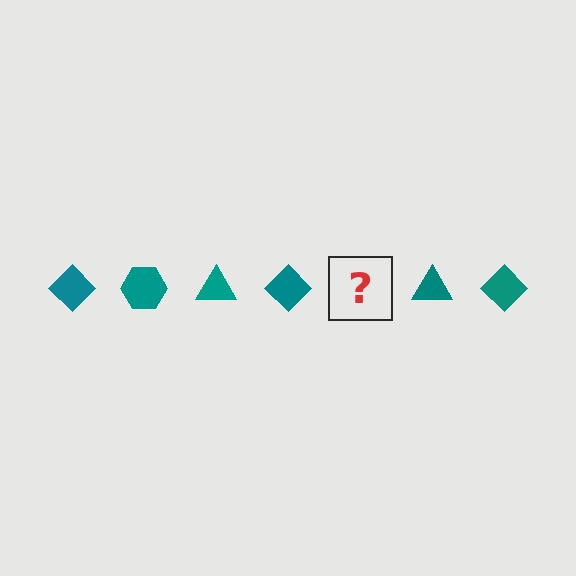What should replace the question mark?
The question mark should be replaced with a teal hexagon.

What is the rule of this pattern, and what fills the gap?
The rule is that the pattern cycles through diamond, hexagon, triangle shapes in teal. The gap should be filled with a teal hexagon.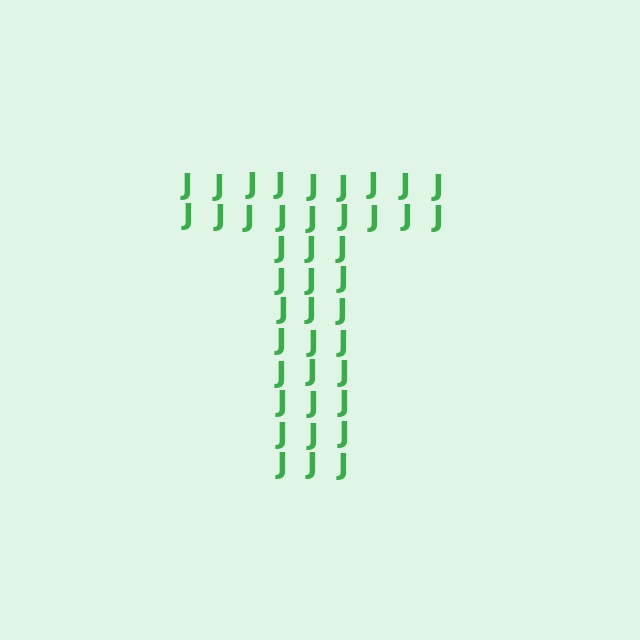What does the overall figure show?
The overall figure shows the letter T.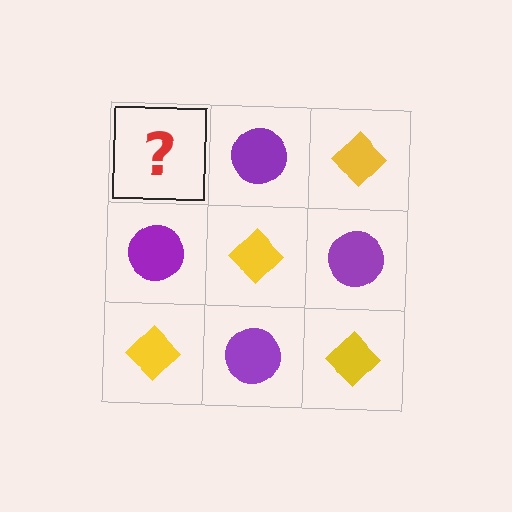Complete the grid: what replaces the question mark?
The question mark should be replaced with a yellow diamond.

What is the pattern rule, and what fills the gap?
The rule is that it alternates yellow diamond and purple circle in a checkerboard pattern. The gap should be filled with a yellow diamond.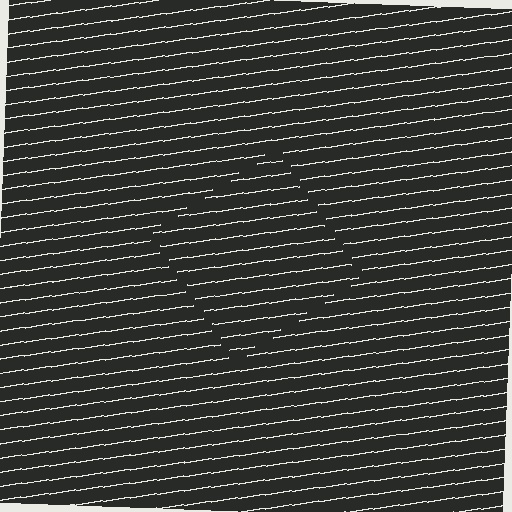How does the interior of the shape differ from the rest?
The interior of the shape contains the same grating, shifted by half a period — the contour is defined by the phase discontinuity where line-ends from the inner and outer gratings abut.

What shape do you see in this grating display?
An illusory square. The interior of the shape contains the same grating, shifted by half a period — the contour is defined by the phase discontinuity where line-ends from the inner and outer gratings abut.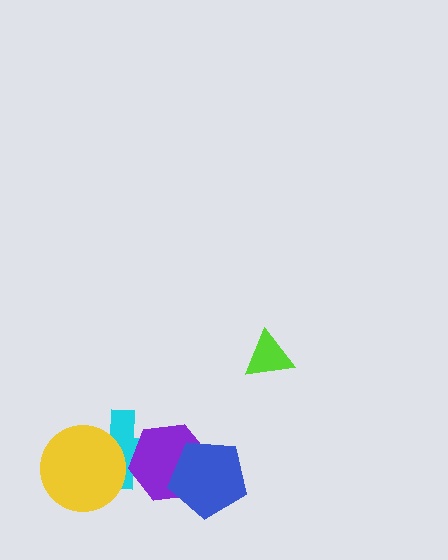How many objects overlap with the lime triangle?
0 objects overlap with the lime triangle.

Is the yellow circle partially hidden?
No, no other shape covers it.